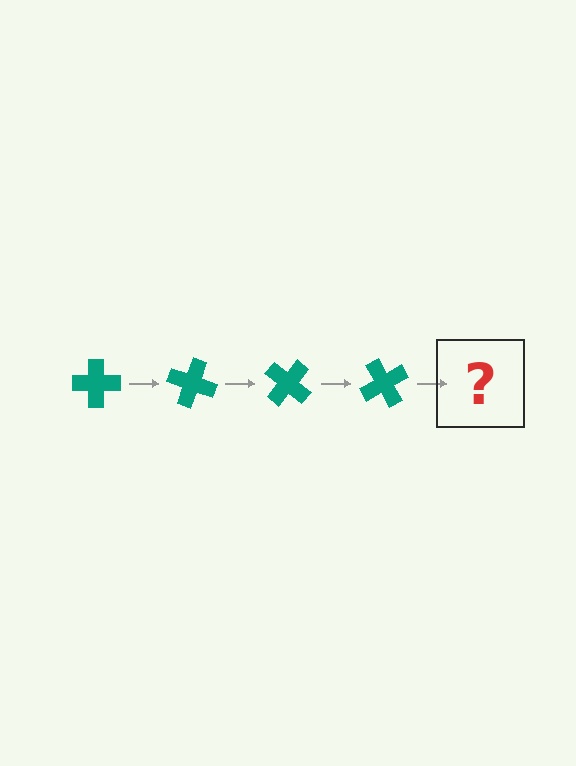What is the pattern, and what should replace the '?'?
The pattern is that the cross rotates 20 degrees each step. The '?' should be a teal cross rotated 80 degrees.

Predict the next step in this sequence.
The next step is a teal cross rotated 80 degrees.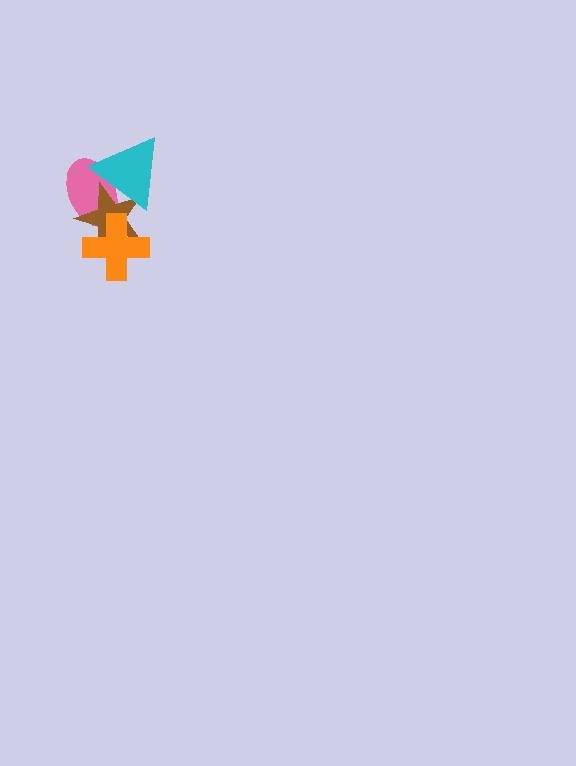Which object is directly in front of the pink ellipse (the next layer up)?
The brown star is directly in front of the pink ellipse.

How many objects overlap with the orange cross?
2 objects overlap with the orange cross.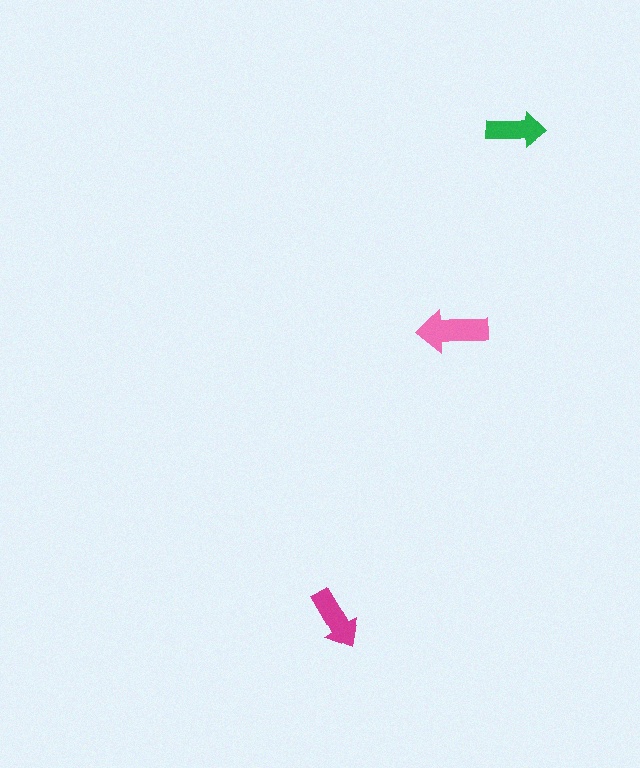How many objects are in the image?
There are 3 objects in the image.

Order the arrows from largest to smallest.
the pink one, the magenta one, the green one.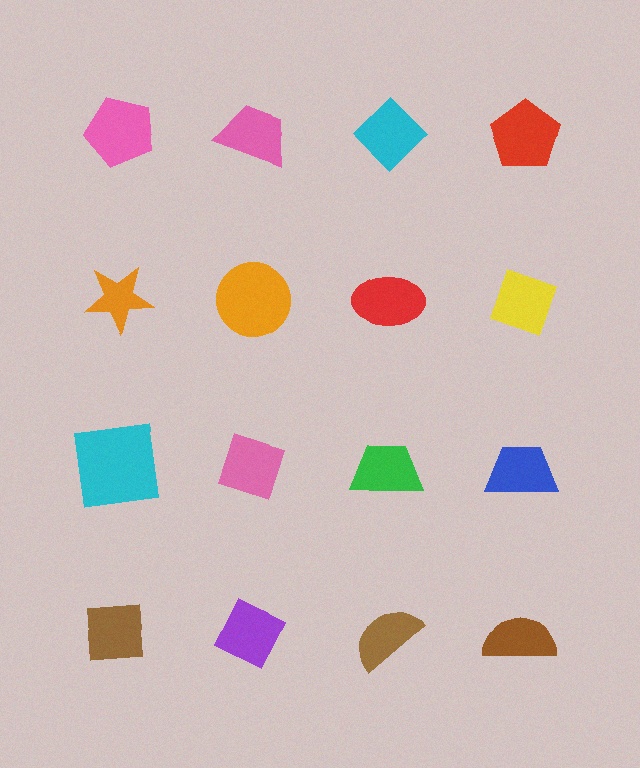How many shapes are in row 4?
4 shapes.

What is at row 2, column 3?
A red ellipse.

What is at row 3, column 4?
A blue trapezoid.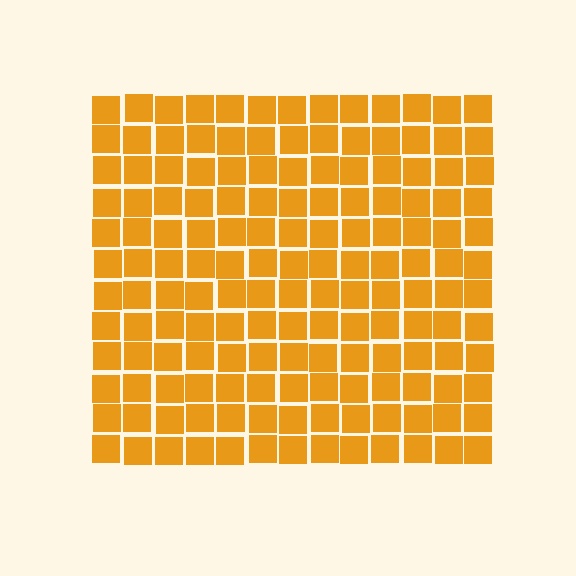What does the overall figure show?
The overall figure shows a square.